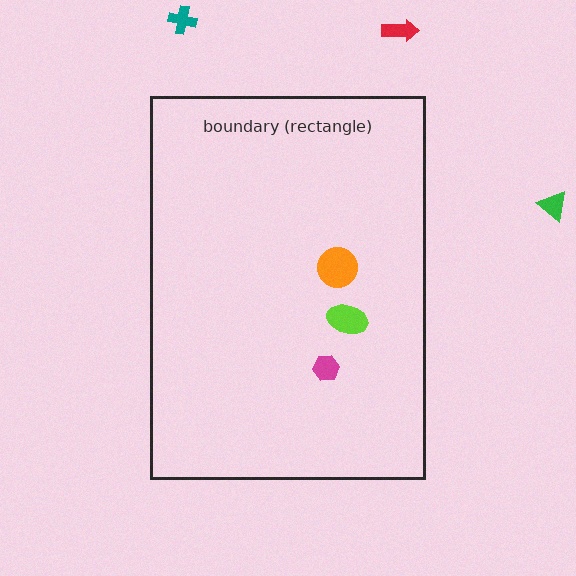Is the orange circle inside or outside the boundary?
Inside.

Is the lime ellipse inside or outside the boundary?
Inside.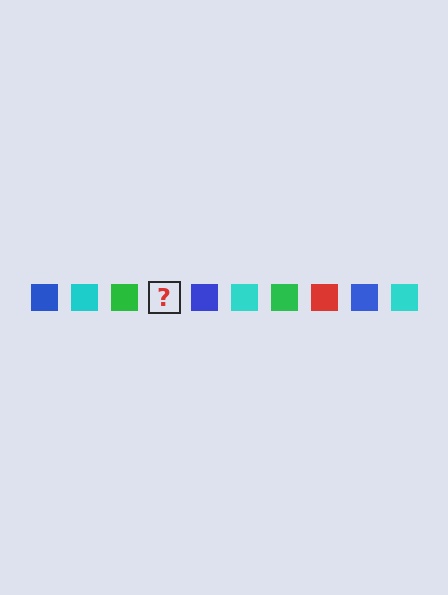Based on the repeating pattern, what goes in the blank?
The blank should be a red square.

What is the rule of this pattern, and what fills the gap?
The rule is that the pattern cycles through blue, cyan, green, red squares. The gap should be filled with a red square.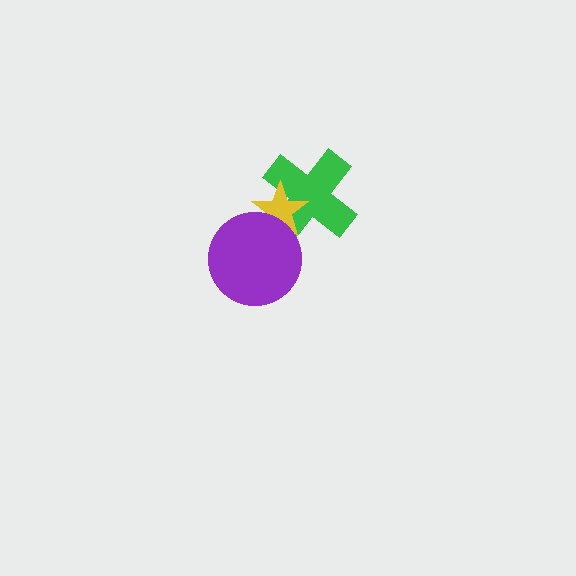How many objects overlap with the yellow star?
2 objects overlap with the yellow star.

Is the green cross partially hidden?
Yes, it is partially covered by another shape.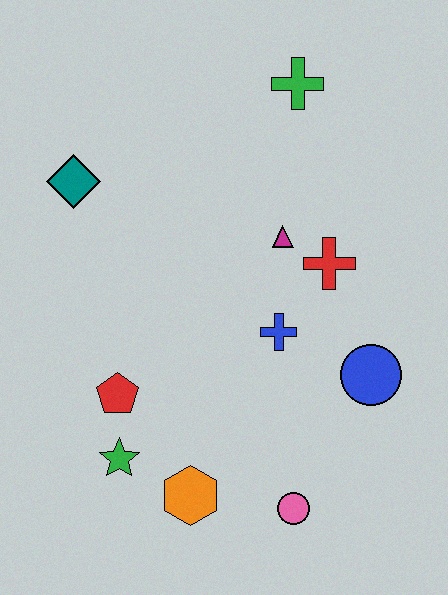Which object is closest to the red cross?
The magenta triangle is closest to the red cross.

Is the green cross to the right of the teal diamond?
Yes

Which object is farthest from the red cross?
The green star is farthest from the red cross.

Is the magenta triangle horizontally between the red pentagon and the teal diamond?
No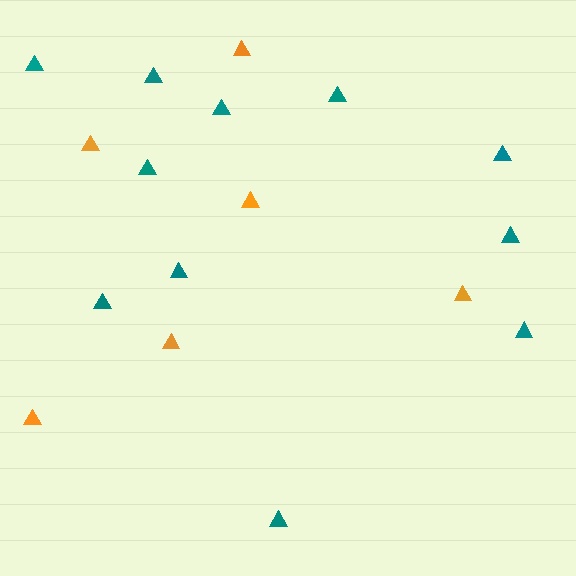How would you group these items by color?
There are 2 groups: one group of teal triangles (11) and one group of orange triangles (6).